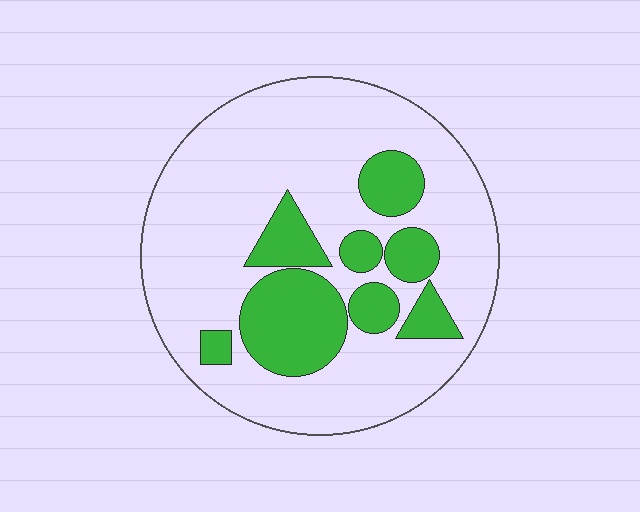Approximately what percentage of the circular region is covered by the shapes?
Approximately 25%.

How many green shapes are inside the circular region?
8.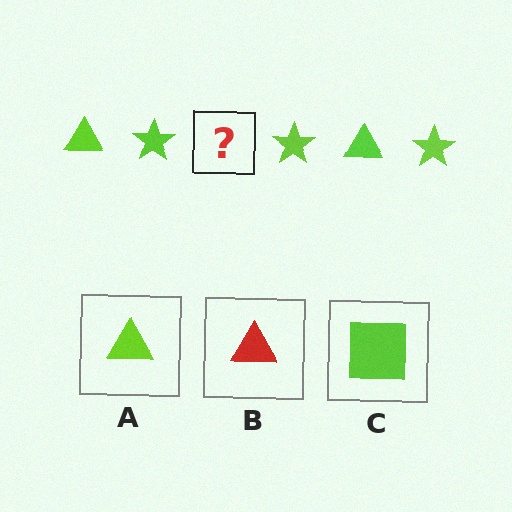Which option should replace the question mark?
Option A.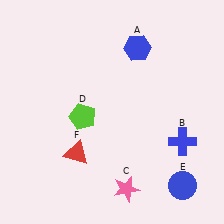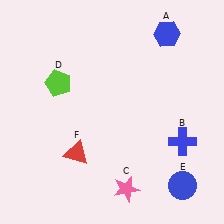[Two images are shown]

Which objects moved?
The objects that moved are: the blue hexagon (A), the lime pentagon (D).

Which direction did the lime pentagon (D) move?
The lime pentagon (D) moved up.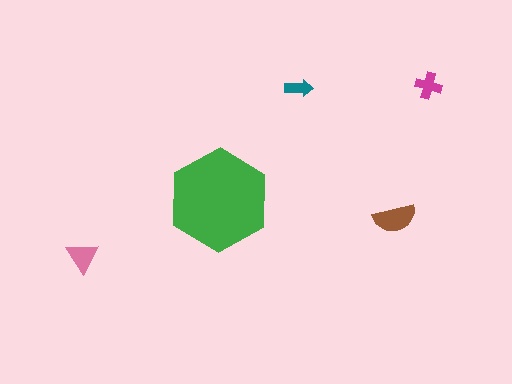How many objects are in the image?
There are 5 objects in the image.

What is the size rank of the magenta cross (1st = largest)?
4th.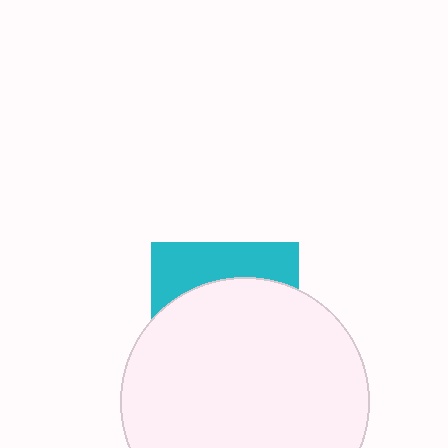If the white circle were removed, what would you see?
You would see the complete cyan square.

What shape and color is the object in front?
The object in front is a white circle.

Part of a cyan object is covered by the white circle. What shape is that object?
It is a square.